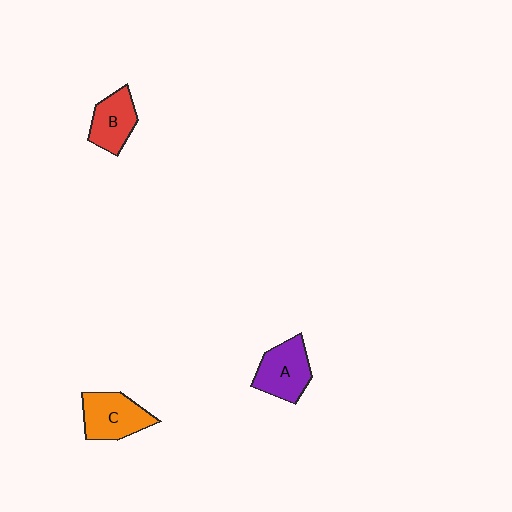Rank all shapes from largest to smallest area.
From largest to smallest: C (orange), A (purple), B (red).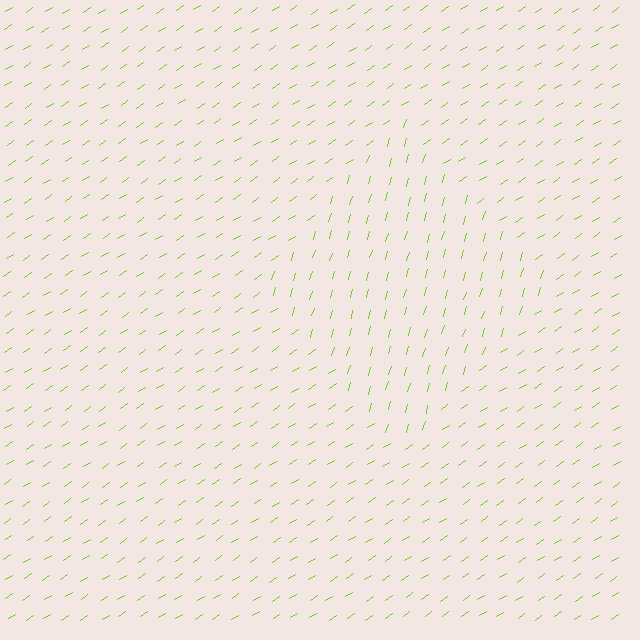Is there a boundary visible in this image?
Yes, there is a texture boundary formed by a change in line orientation.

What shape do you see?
I see a diamond.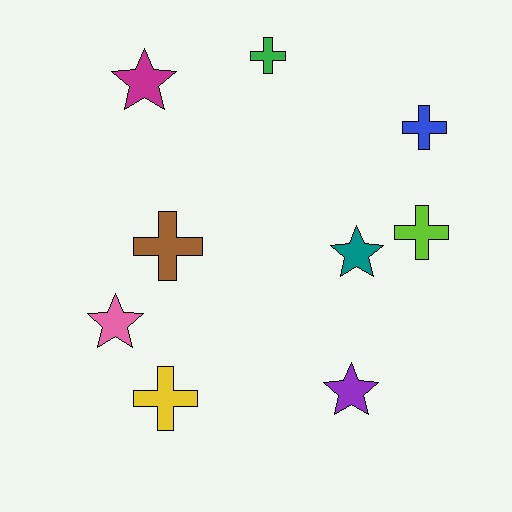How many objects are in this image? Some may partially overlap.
There are 9 objects.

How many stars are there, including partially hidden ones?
There are 4 stars.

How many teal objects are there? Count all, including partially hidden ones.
There is 1 teal object.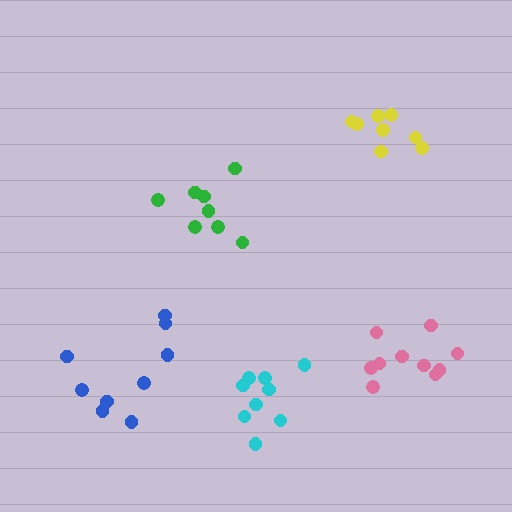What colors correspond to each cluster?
The clusters are colored: cyan, green, pink, yellow, blue.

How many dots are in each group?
Group 1: 9 dots, Group 2: 8 dots, Group 3: 10 dots, Group 4: 8 dots, Group 5: 9 dots (44 total).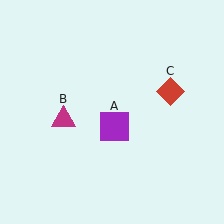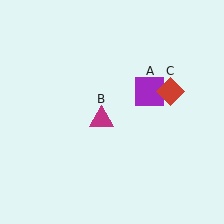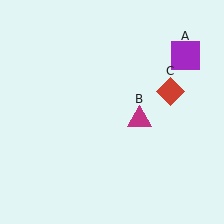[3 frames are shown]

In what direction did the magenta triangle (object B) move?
The magenta triangle (object B) moved right.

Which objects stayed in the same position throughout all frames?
Red diamond (object C) remained stationary.